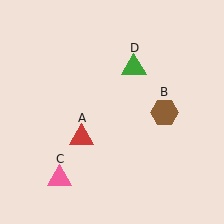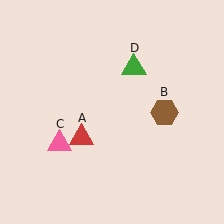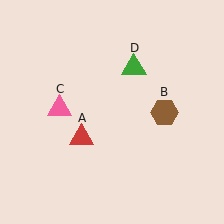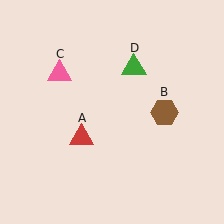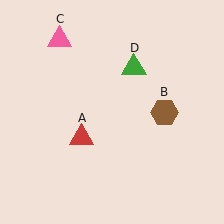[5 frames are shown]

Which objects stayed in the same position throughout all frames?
Red triangle (object A) and brown hexagon (object B) and green triangle (object D) remained stationary.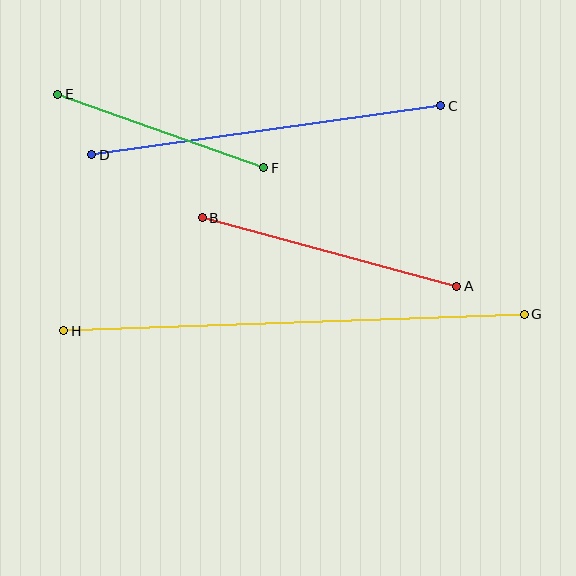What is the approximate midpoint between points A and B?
The midpoint is at approximately (330, 252) pixels.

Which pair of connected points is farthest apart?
Points G and H are farthest apart.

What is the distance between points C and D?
The distance is approximately 353 pixels.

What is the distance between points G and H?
The distance is approximately 460 pixels.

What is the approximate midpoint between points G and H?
The midpoint is at approximately (294, 323) pixels.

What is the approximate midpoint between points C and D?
The midpoint is at approximately (266, 130) pixels.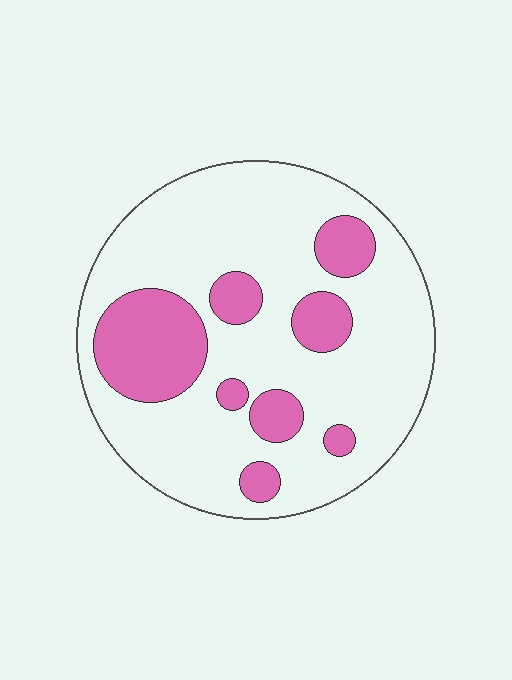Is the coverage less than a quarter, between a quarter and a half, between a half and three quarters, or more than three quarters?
Less than a quarter.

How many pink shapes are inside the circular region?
8.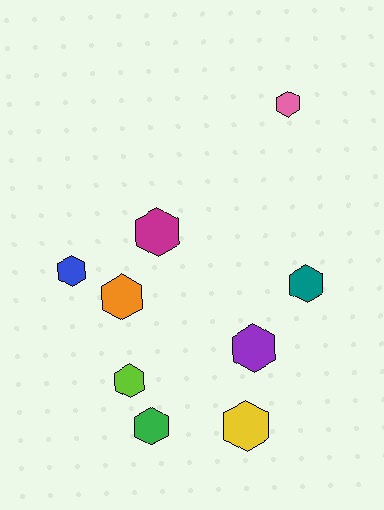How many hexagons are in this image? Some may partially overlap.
There are 9 hexagons.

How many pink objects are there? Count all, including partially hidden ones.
There is 1 pink object.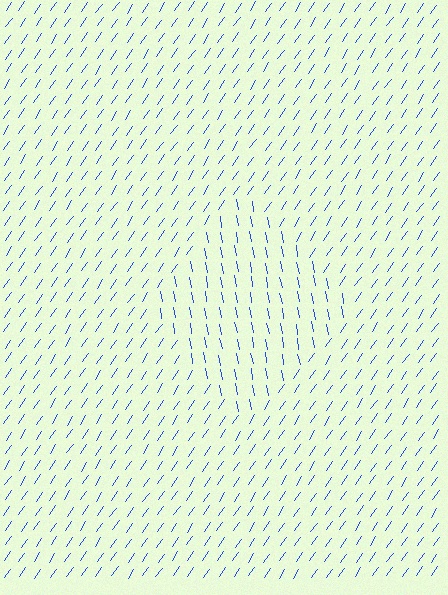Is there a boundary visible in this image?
Yes, there is a texture boundary formed by a change in line orientation.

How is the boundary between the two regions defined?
The boundary is defined purely by a change in line orientation (approximately 45 degrees difference). All lines are the same color and thickness.